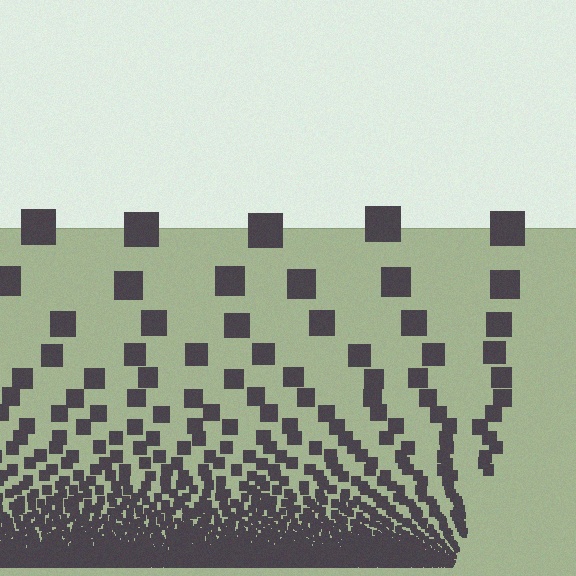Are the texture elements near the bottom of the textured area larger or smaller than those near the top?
Smaller. The gradient is inverted — elements near the bottom are smaller and denser.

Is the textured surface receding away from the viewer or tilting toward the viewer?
The surface appears to tilt toward the viewer. Texture elements get larger and sparser toward the top.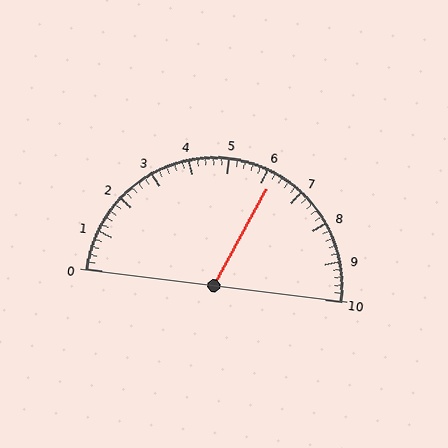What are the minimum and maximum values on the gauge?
The gauge ranges from 0 to 10.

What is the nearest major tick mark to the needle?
The nearest major tick mark is 6.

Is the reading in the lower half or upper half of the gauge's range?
The reading is in the upper half of the range (0 to 10).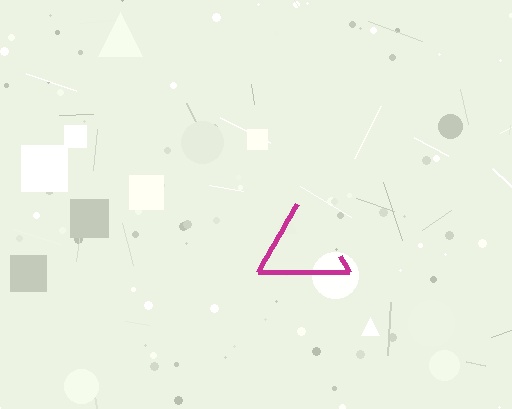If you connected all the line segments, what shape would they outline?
They would outline a triangle.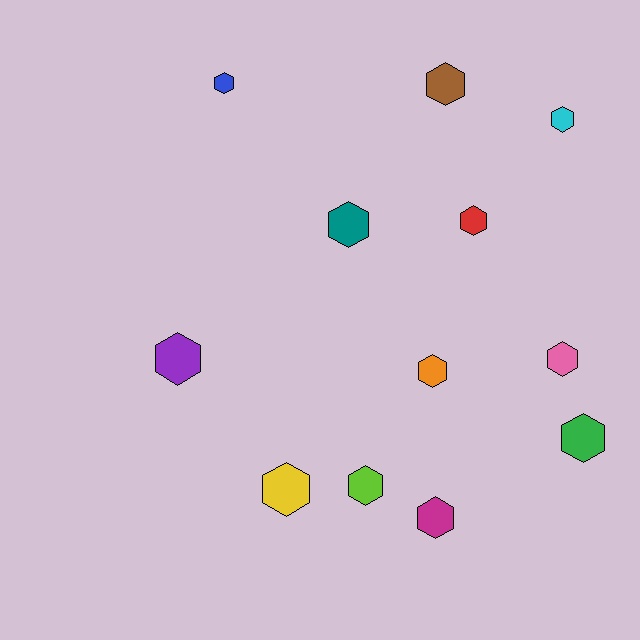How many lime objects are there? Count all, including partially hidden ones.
There is 1 lime object.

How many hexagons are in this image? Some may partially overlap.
There are 12 hexagons.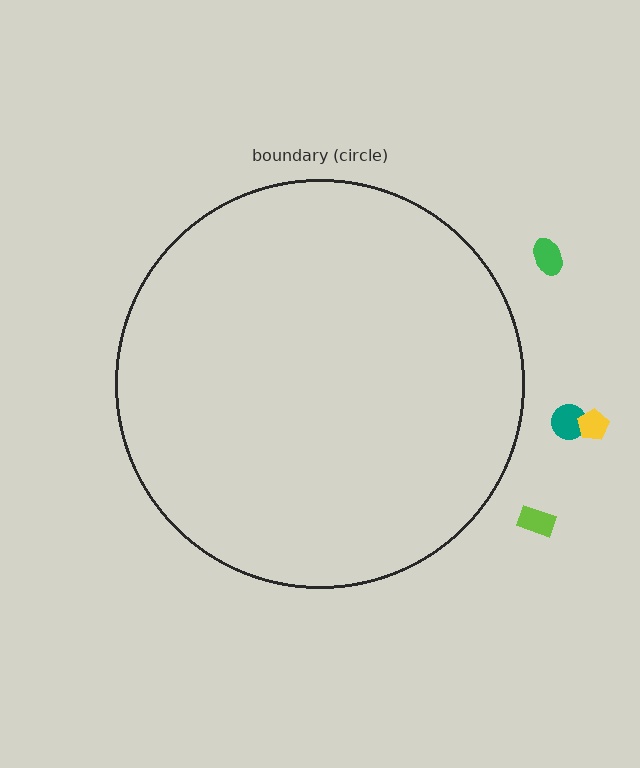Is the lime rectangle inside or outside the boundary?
Outside.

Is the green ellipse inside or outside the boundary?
Outside.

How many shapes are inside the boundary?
0 inside, 4 outside.